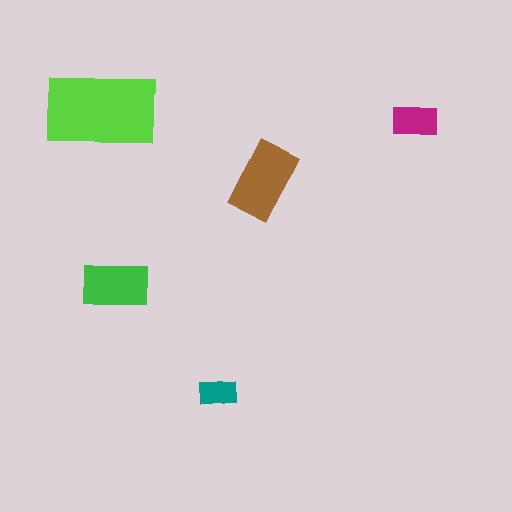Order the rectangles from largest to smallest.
the lime one, the brown one, the green one, the magenta one, the teal one.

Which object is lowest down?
The teal rectangle is bottommost.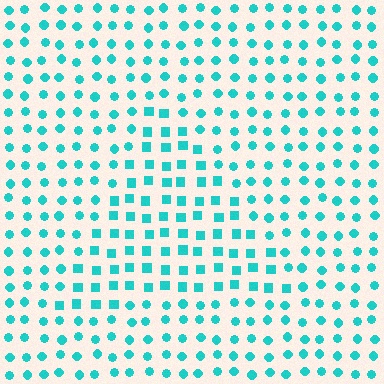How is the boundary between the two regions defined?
The boundary is defined by a change in element shape: squares inside vs. circles outside. All elements share the same color and spacing.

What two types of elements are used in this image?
The image uses squares inside the triangle region and circles outside it.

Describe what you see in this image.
The image is filled with small cyan elements arranged in a uniform grid. A triangle-shaped region contains squares, while the surrounding area contains circles. The boundary is defined purely by the change in element shape.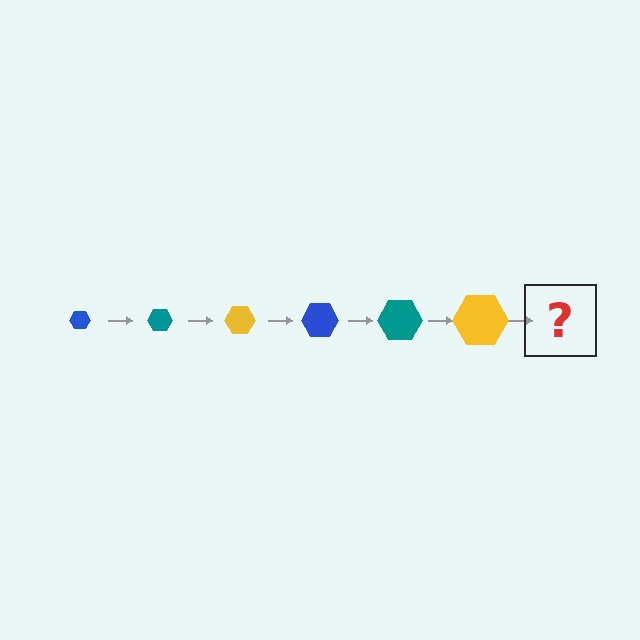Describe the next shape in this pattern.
It should be a blue hexagon, larger than the previous one.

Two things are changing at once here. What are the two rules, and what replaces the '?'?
The two rules are that the hexagon grows larger each step and the color cycles through blue, teal, and yellow. The '?' should be a blue hexagon, larger than the previous one.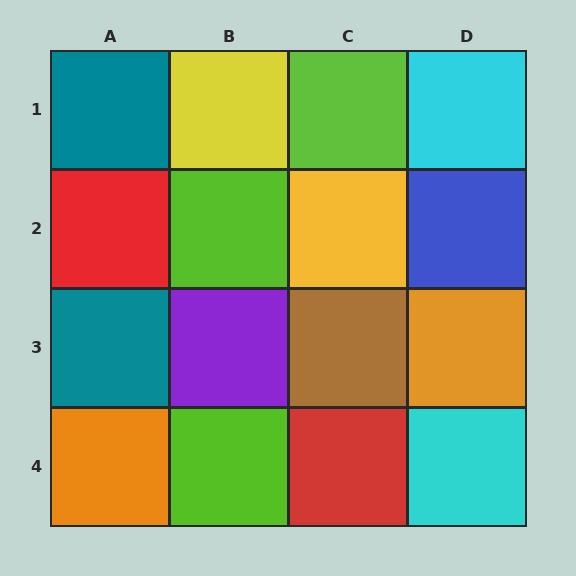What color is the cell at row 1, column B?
Yellow.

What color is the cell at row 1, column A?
Teal.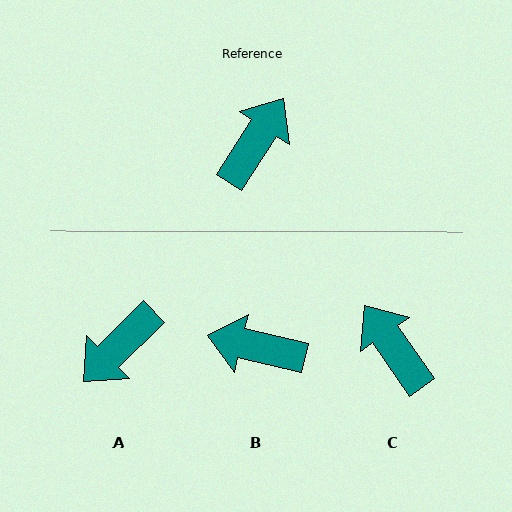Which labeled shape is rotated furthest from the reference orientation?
A, about 168 degrees away.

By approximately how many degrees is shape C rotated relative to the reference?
Approximately 68 degrees counter-clockwise.